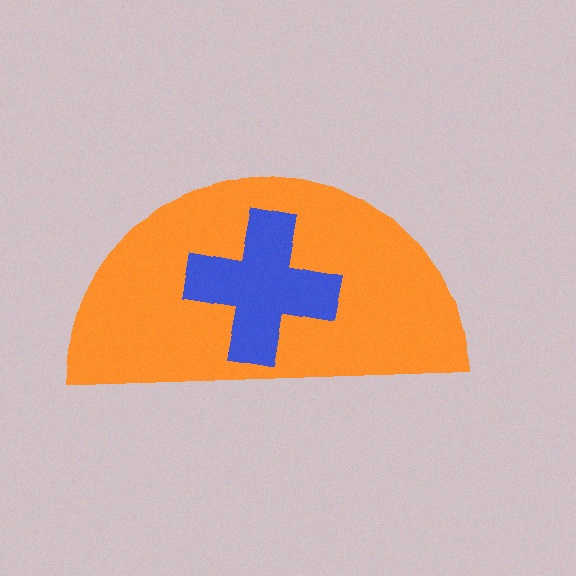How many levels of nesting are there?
2.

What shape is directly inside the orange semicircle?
The blue cross.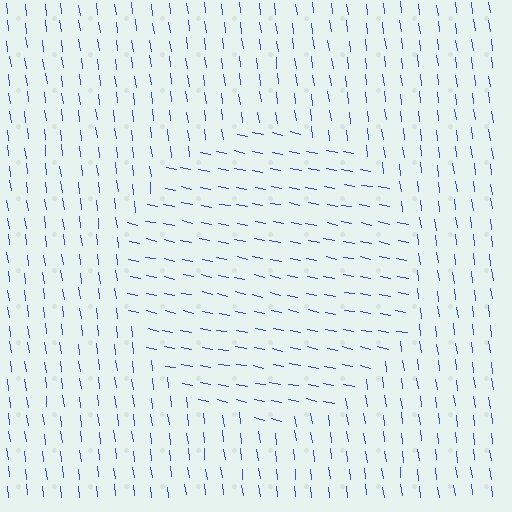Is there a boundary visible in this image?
Yes, there is a texture boundary formed by a change in line orientation.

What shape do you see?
I see a circle.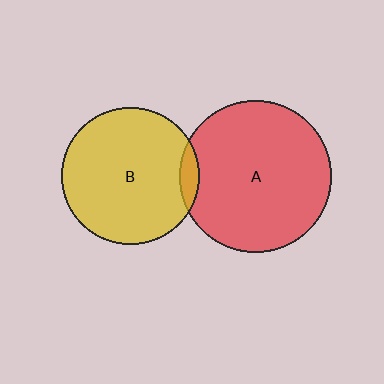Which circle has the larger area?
Circle A (red).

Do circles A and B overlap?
Yes.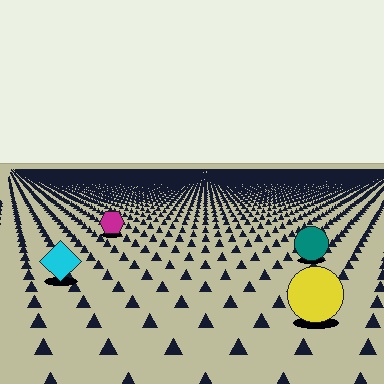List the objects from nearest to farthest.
From nearest to farthest: the yellow circle, the cyan diamond, the teal circle, the magenta hexagon.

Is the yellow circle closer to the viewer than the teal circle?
Yes. The yellow circle is closer — you can tell from the texture gradient: the ground texture is coarser near it.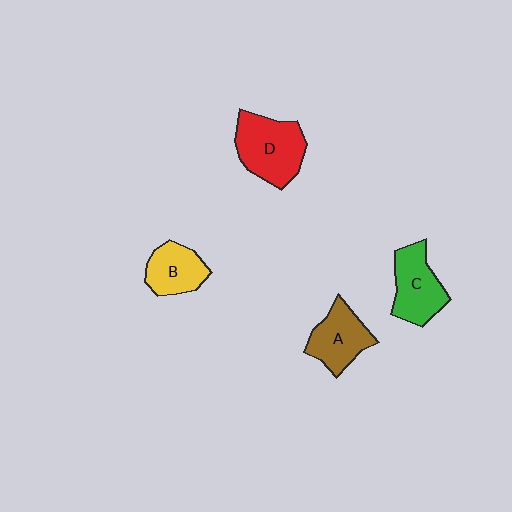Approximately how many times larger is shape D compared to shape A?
Approximately 1.3 times.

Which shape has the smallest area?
Shape B (yellow).